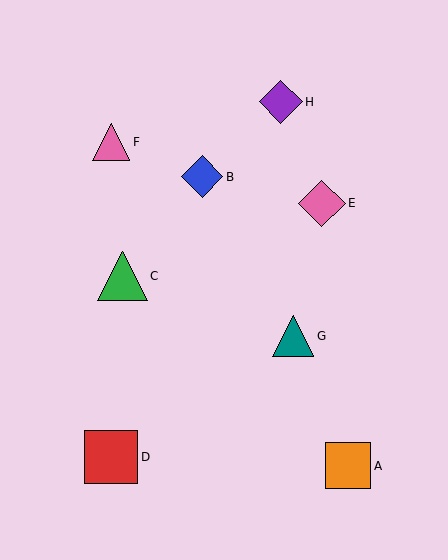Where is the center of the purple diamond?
The center of the purple diamond is at (281, 102).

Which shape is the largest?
The red square (labeled D) is the largest.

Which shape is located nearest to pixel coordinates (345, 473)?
The orange square (labeled A) at (348, 466) is nearest to that location.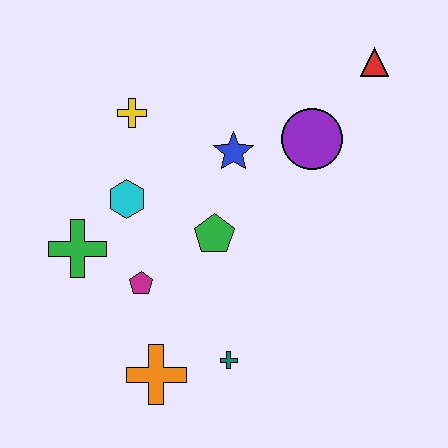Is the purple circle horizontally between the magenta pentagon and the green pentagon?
No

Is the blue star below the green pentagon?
No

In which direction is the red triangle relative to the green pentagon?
The red triangle is above the green pentagon.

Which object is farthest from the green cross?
The red triangle is farthest from the green cross.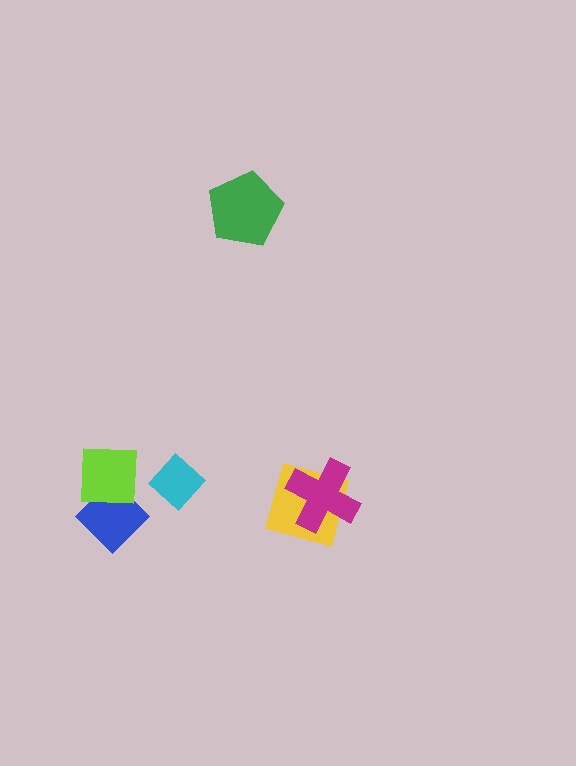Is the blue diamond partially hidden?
Yes, it is partially covered by another shape.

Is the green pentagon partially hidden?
No, no other shape covers it.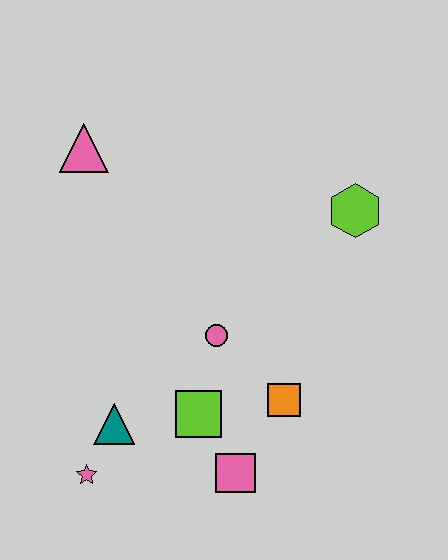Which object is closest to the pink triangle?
The pink circle is closest to the pink triangle.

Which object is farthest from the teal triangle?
The lime hexagon is farthest from the teal triangle.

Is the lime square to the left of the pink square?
Yes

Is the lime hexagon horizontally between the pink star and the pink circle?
No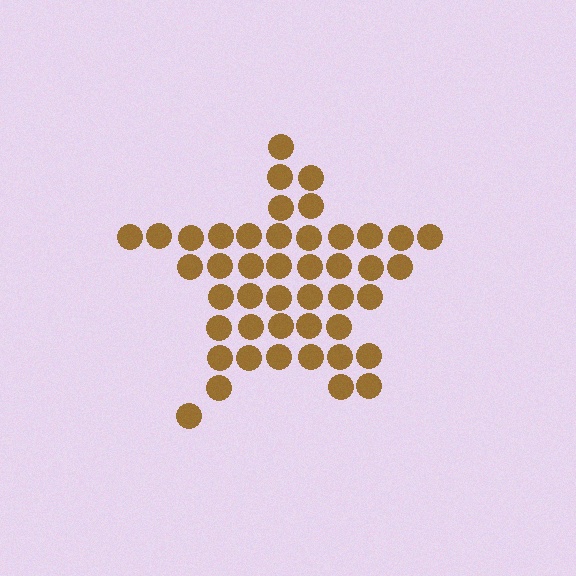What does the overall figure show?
The overall figure shows a star.